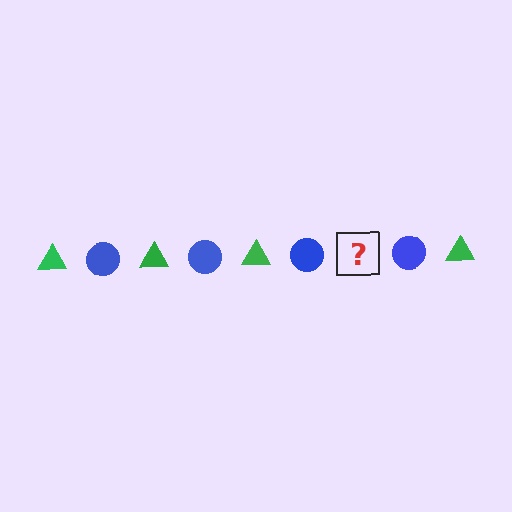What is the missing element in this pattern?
The missing element is a green triangle.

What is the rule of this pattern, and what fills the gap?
The rule is that the pattern alternates between green triangle and blue circle. The gap should be filled with a green triangle.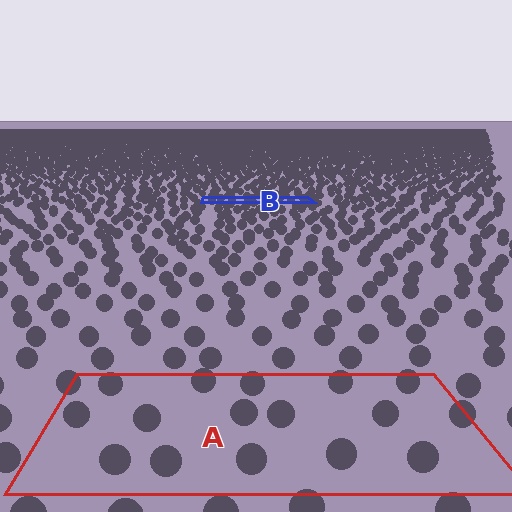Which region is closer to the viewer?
Region A is closer. The texture elements there are larger and more spread out.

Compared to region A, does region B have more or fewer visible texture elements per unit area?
Region B has more texture elements per unit area — they are packed more densely because it is farther away.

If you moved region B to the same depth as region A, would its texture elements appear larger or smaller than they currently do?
They would appear larger. At a closer depth, the same texture elements are projected at a bigger on-screen size.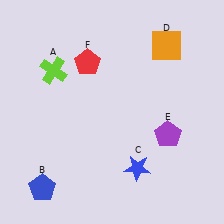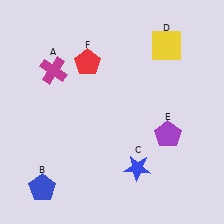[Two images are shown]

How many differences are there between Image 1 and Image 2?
There are 2 differences between the two images.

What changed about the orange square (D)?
In Image 1, D is orange. In Image 2, it changed to yellow.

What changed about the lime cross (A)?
In Image 1, A is lime. In Image 2, it changed to magenta.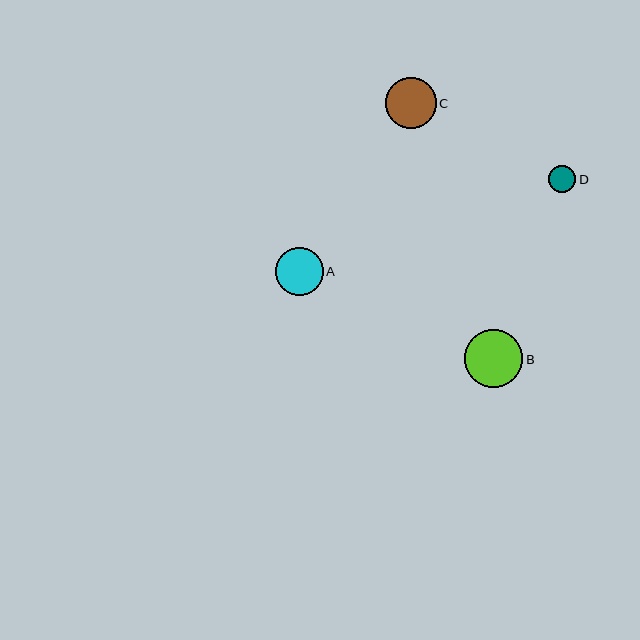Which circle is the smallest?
Circle D is the smallest with a size of approximately 27 pixels.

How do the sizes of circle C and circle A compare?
Circle C and circle A are approximately the same size.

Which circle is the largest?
Circle B is the largest with a size of approximately 58 pixels.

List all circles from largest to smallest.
From largest to smallest: B, C, A, D.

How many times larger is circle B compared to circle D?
Circle B is approximately 2.2 times the size of circle D.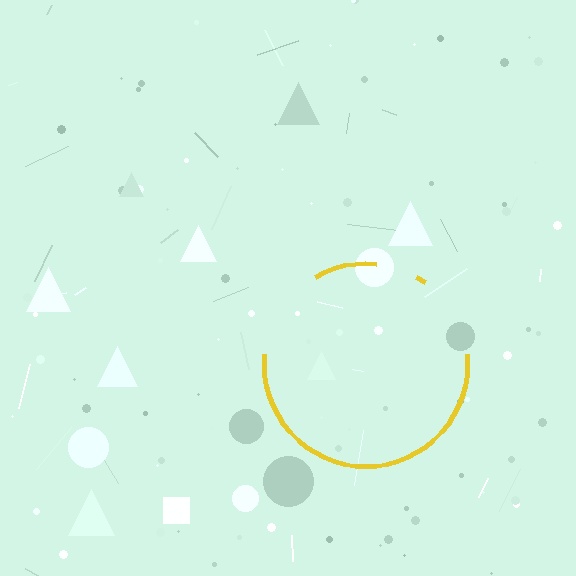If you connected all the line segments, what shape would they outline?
They would outline a circle.